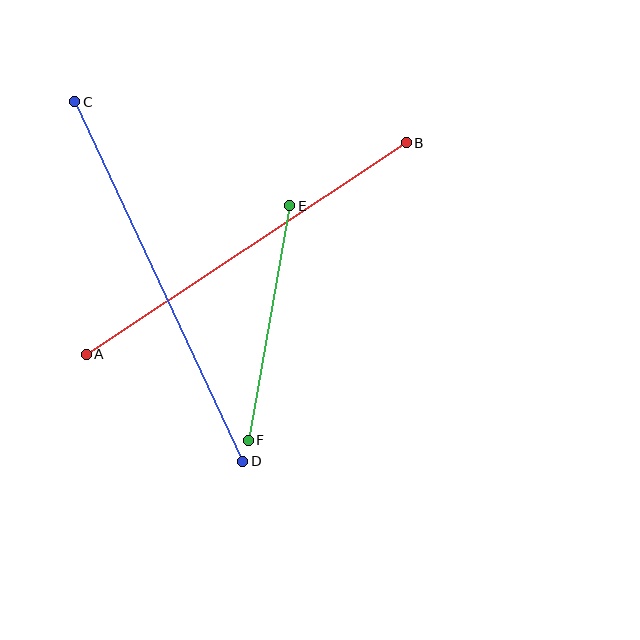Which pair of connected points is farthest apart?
Points C and D are farthest apart.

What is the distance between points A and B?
The distance is approximately 384 pixels.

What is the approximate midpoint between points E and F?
The midpoint is at approximately (269, 323) pixels.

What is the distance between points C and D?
The distance is approximately 397 pixels.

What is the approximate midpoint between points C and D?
The midpoint is at approximately (159, 282) pixels.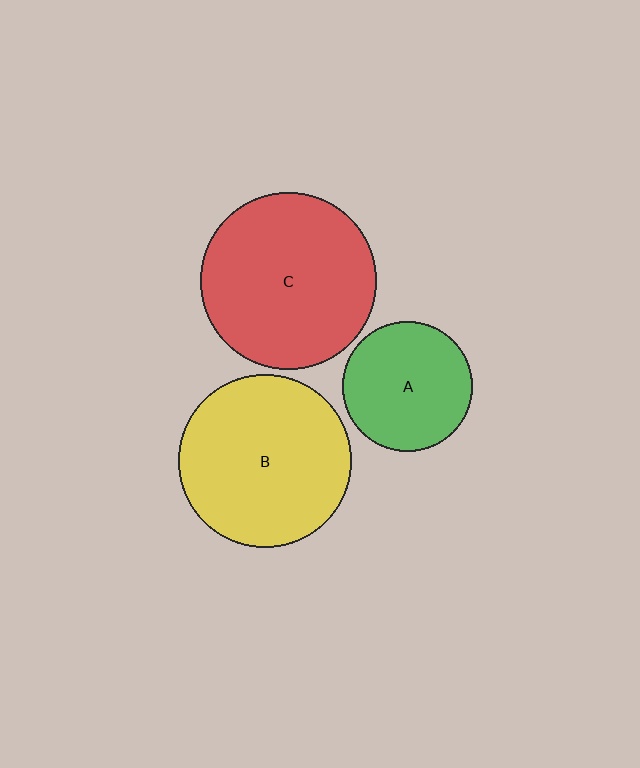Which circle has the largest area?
Circle C (red).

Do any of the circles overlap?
No, none of the circles overlap.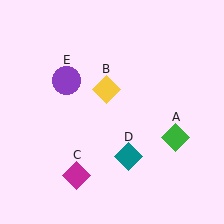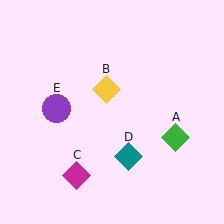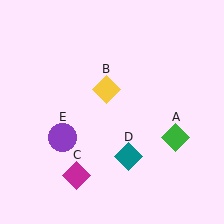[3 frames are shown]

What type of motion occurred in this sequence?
The purple circle (object E) rotated counterclockwise around the center of the scene.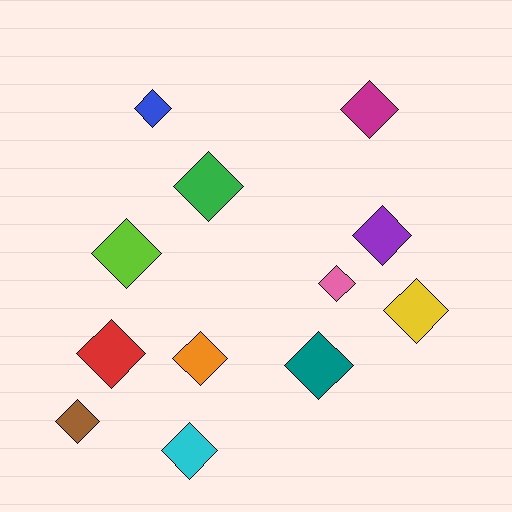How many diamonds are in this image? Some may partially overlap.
There are 12 diamonds.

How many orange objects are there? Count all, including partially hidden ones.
There is 1 orange object.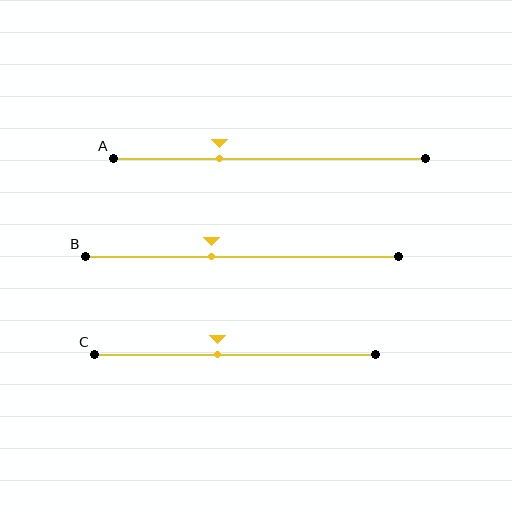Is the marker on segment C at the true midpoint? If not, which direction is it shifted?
No, the marker on segment C is shifted to the left by about 6% of the segment length.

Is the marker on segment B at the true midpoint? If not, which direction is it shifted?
No, the marker on segment B is shifted to the left by about 10% of the segment length.